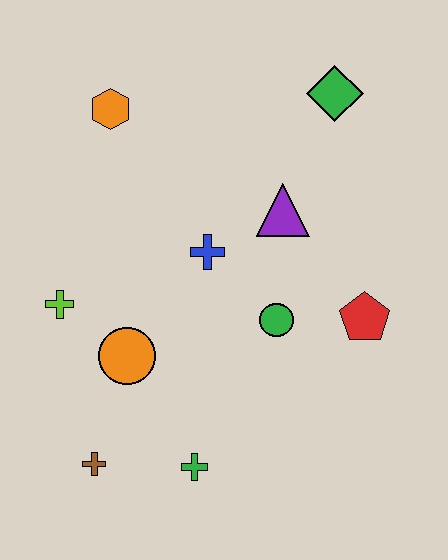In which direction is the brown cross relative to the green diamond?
The brown cross is below the green diamond.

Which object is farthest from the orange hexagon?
The green cross is farthest from the orange hexagon.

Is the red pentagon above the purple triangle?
No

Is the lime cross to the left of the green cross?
Yes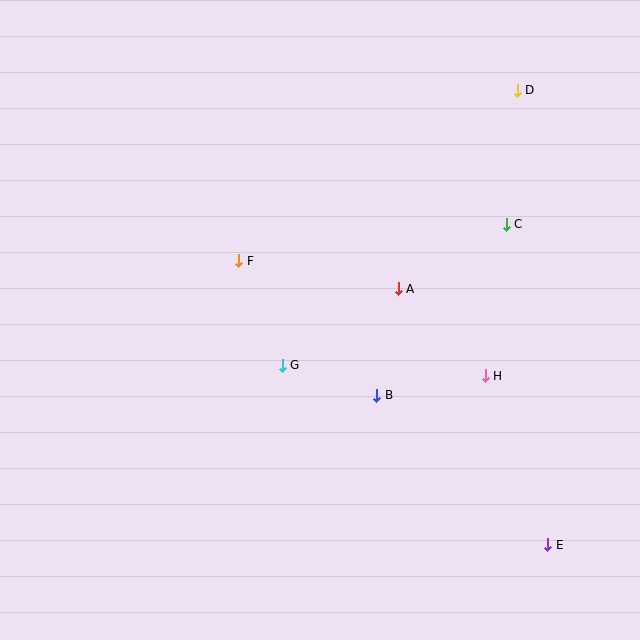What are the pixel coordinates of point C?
Point C is at (506, 224).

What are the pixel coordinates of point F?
Point F is at (239, 261).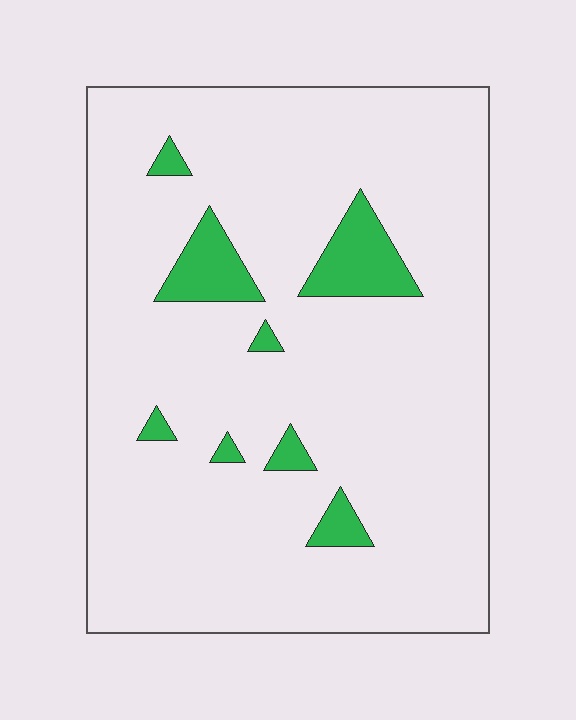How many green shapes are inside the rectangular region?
8.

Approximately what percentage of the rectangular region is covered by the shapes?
Approximately 10%.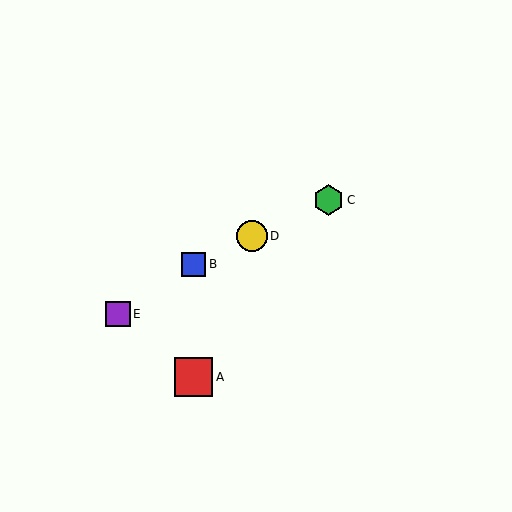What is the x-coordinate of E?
Object E is at x≈118.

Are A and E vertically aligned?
No, A is at x≈194 and E is at x≈118.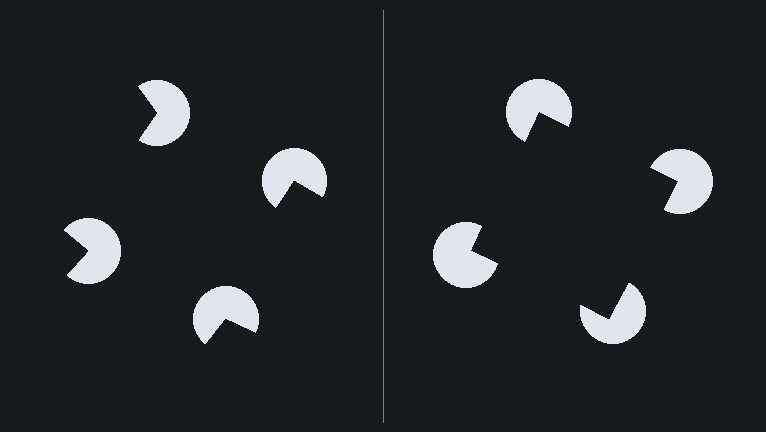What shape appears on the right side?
An illusory square.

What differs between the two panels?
The pac-man discs are positioned identically on both sides; only the wedge orientations differ. On the right they align to a square; on the left they are misaligned.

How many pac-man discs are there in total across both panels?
8 — 4 on each side.